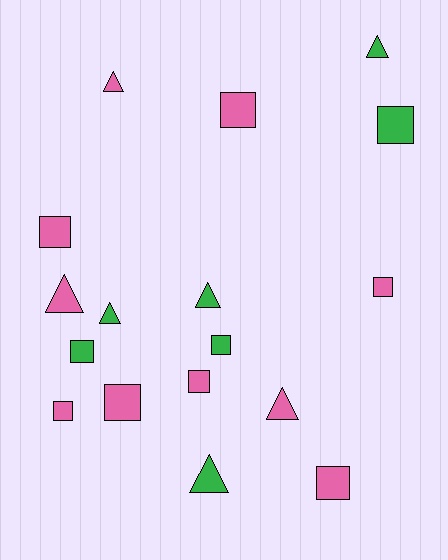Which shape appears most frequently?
Square, with 10 objects.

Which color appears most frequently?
Pink, with 10 objects.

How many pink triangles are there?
There are 3 pink triangles.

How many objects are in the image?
There are 17 objects.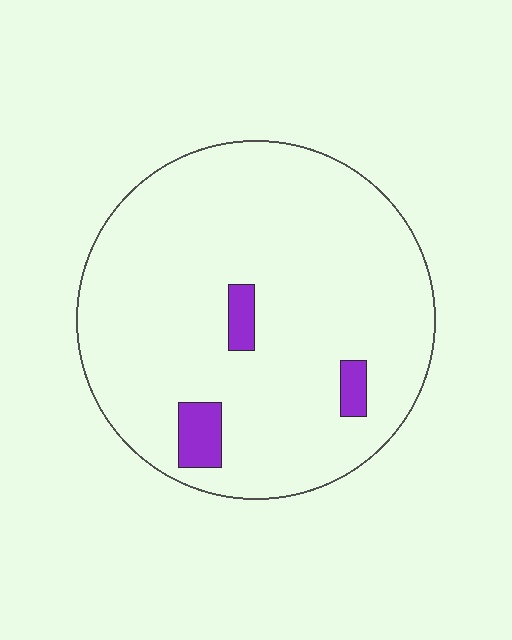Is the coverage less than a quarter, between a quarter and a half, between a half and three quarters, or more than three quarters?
Less than a quarter.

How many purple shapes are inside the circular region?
3.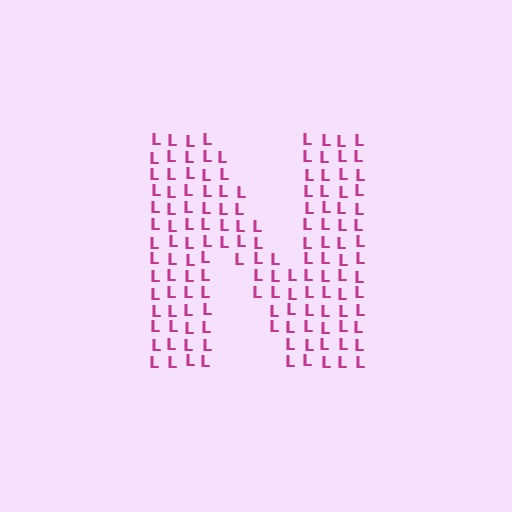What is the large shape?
The large shape is the letter N.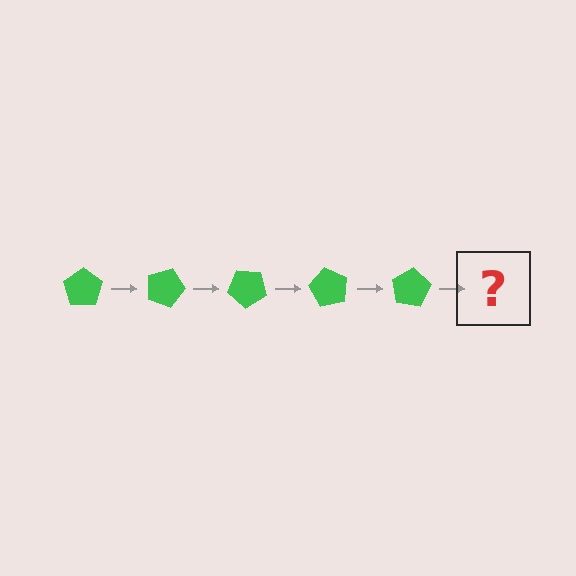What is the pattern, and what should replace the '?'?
The pattern is that the pentagon rotates 20 degrees each step. The '?' should be a green pentagon rotated 100 degrees.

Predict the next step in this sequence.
The next step is a green pentagon rotated 100 degrees.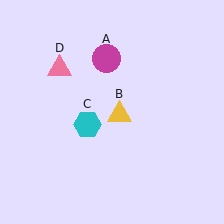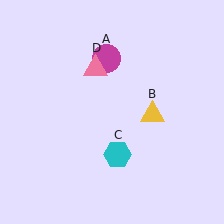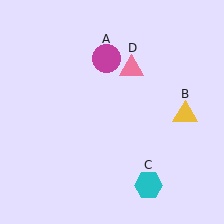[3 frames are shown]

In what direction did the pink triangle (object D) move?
The pink triangle (object D) moved right.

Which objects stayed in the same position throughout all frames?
Magenta circle (object A) remained stationary.